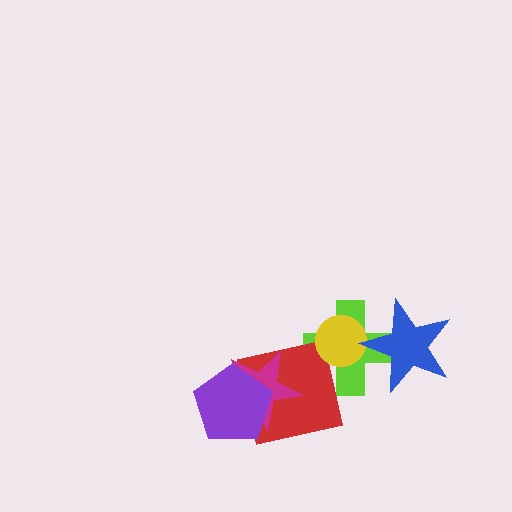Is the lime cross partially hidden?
Yes, it is partially covered by another shape.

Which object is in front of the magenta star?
The purple pentagon is in front of the magenta star.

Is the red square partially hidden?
Yes, it is partially covered by another shape.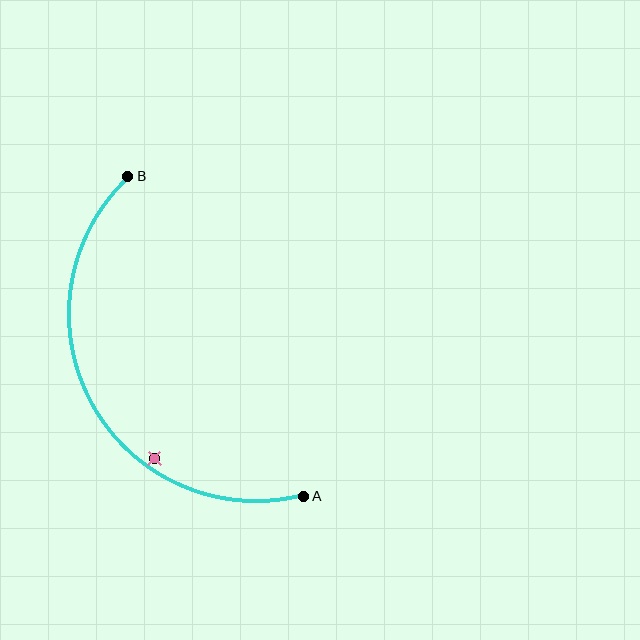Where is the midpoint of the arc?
The arc midpoint is the point on the curve farthest from the straight line joining A and B. It sits to the left of that line.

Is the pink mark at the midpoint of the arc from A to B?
No — the pink mark does not lie on the arc at all. It sits slightly inside the curve.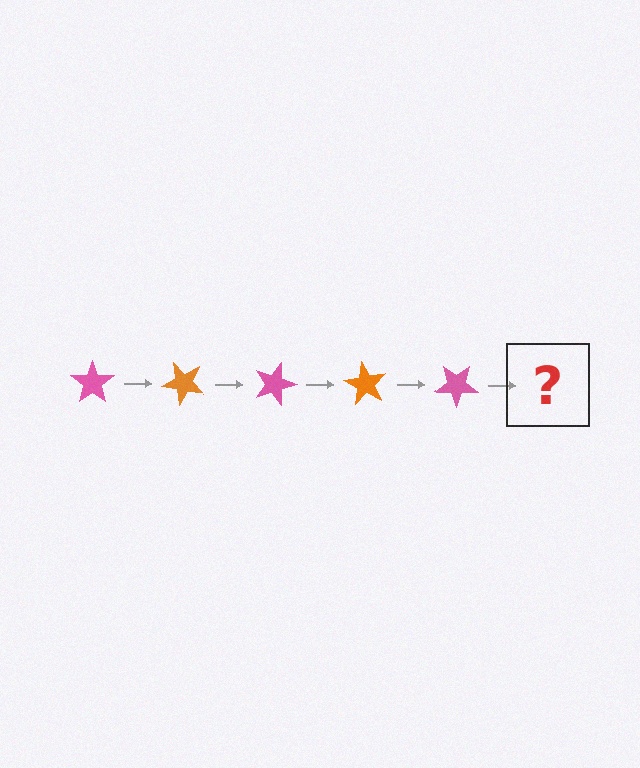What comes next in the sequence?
The next element should be an orange star, rotated 225 degrees from the start.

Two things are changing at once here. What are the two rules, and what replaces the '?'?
The two rules are that it rotates 45 degrees each step and the color cycles through pink and orange. The '?' should be an orange star, rotated 225 degrees from the start.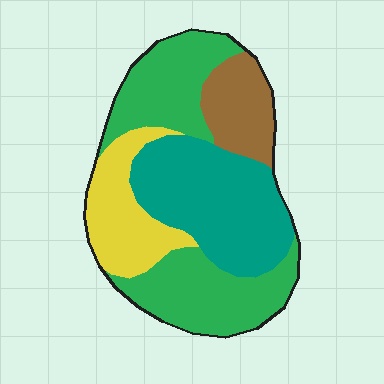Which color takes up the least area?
Brown, at roughly 15%.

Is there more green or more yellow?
Green.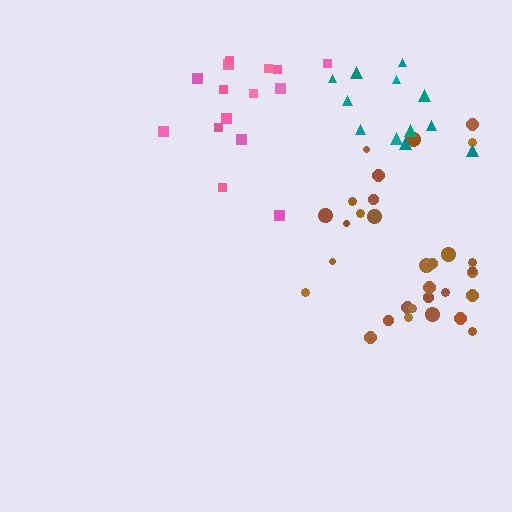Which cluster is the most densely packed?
Brown.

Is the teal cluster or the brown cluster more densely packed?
Brown.